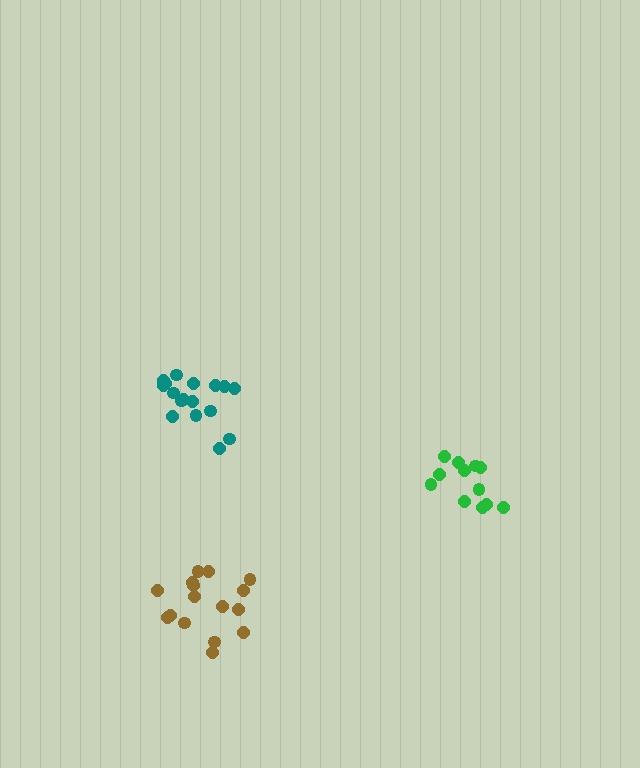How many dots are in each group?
Group 1: 12 dots, Group 2: 17 dots, Group 3: 16 dots (45 total).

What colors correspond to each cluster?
The clusters are colored: green, teal, brown.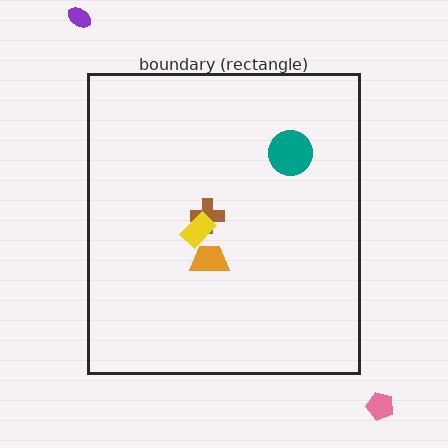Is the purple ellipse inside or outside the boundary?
Outside.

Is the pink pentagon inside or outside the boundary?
Outside.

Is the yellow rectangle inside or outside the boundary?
Inside.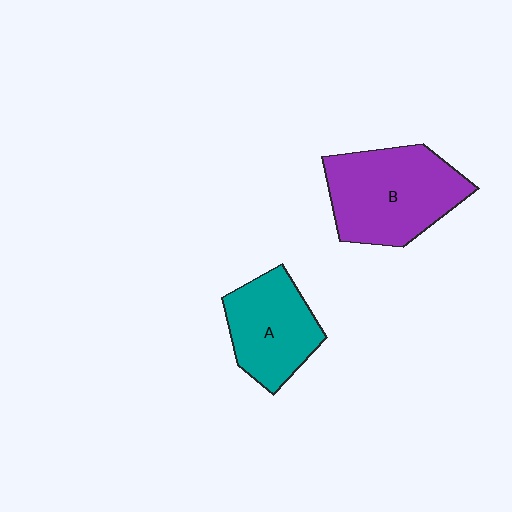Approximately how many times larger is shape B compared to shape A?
Approximately 1.4 times.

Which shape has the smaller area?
Shape A (teal).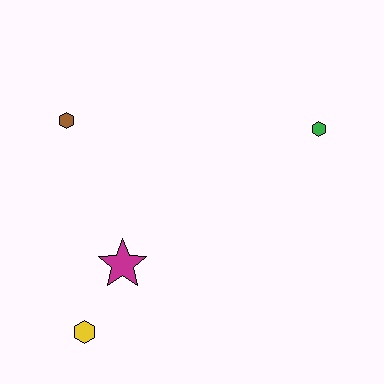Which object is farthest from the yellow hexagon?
The green hexagon is farthest from the yellow hexagon.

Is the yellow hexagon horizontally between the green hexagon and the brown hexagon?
Yes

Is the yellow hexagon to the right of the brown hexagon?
Yes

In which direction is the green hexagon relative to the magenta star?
The green hexagon is to the right of the magenta star.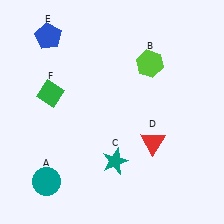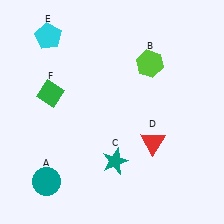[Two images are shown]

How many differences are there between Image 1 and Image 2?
There is 1 difference between the two images.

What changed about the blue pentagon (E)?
In Image 1, E is blue. In Image 2, it changed to cyan.